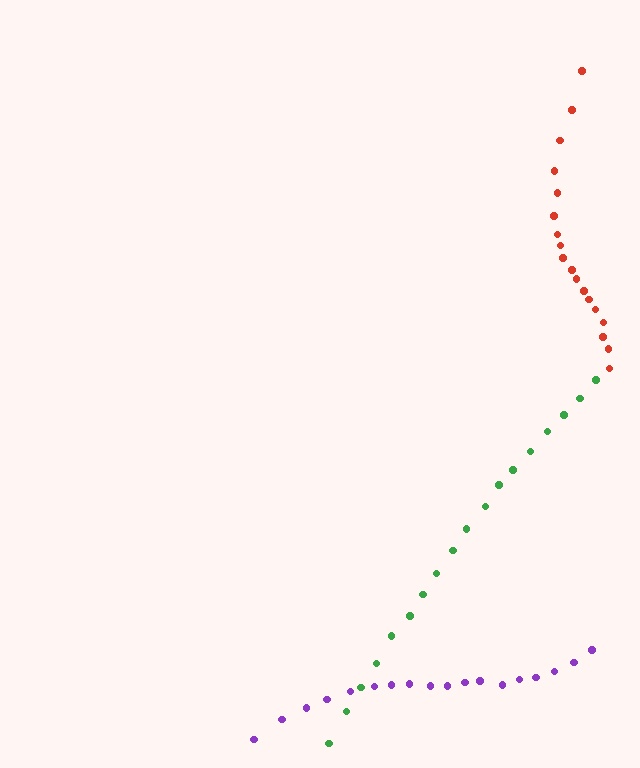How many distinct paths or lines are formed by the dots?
There are 3 distinct paths.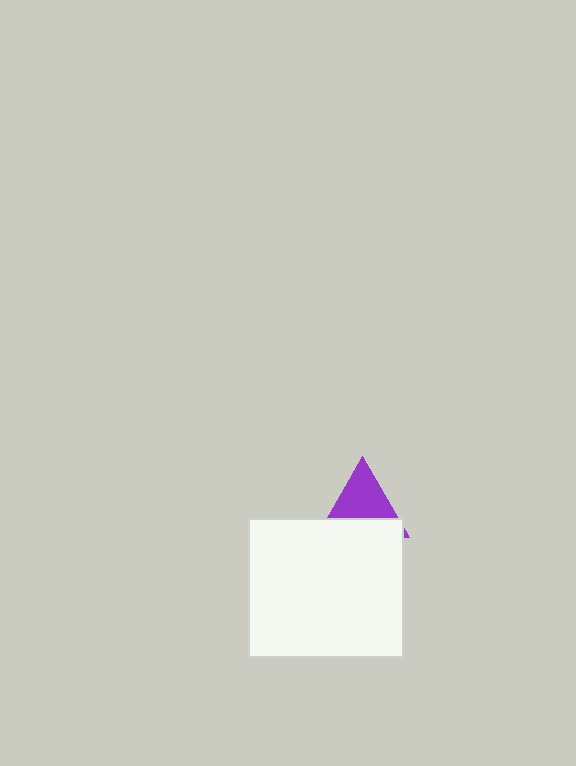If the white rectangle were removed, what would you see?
You would see the complete purple triangle.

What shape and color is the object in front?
The object in front is a white rectangle.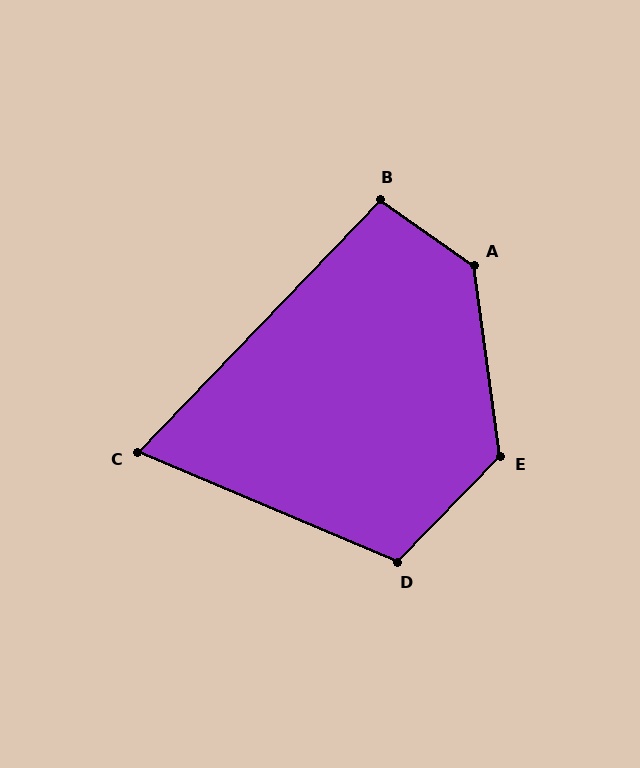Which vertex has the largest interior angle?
A, at approximately 133 degrees.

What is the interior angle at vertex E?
Approximately 128 degrees (obtuse).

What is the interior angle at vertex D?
Approximately 111 degrees (obtuse).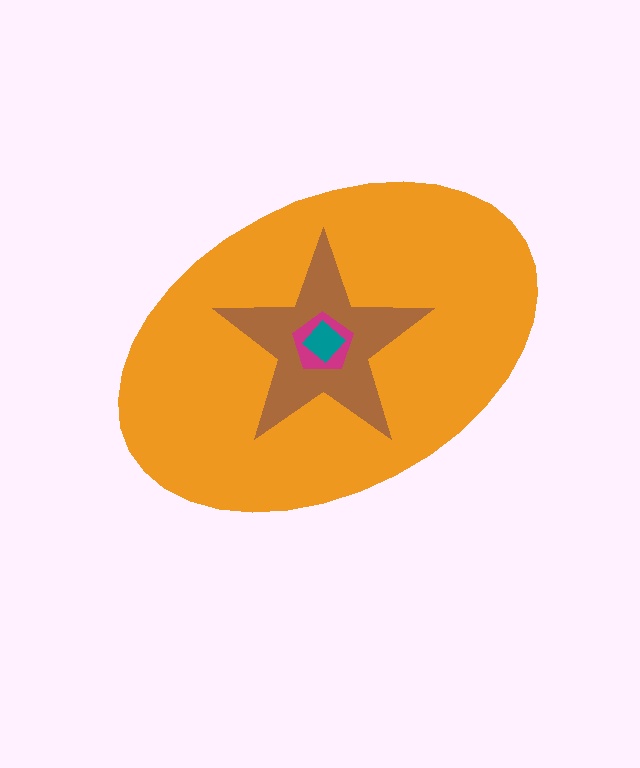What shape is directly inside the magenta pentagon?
The teal diamond.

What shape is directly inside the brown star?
The magenta pentagon.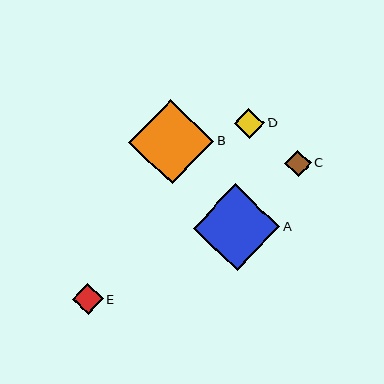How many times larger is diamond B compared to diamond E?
Diamond B is approximately 2.7 times the size of diamond E.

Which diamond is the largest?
Diamond A is the largest with a size of approximately 86 pixels.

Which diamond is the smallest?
Diamond C is the smallest with a size of approximately 27 pixels.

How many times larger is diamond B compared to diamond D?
Diamond B is approximately 2.8 times the size of diamond D.